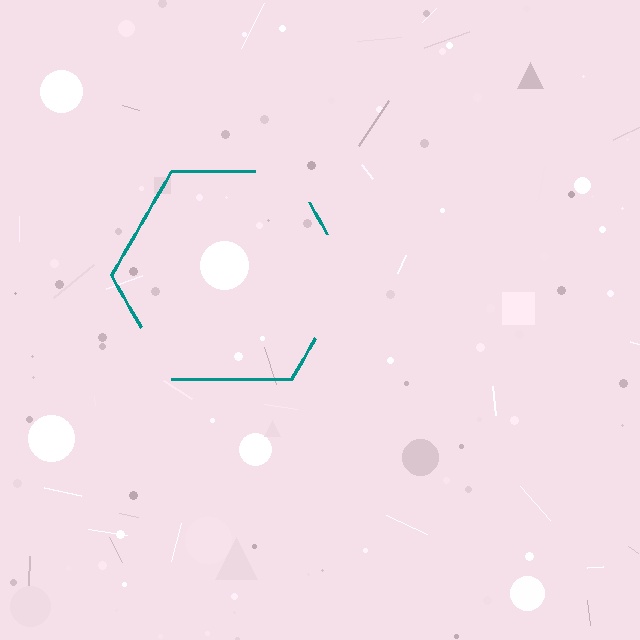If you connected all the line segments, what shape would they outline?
They would outline a hexagon.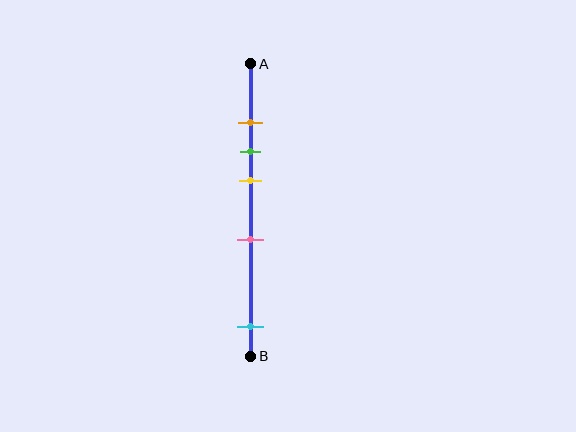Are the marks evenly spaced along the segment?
No, the marks are not evenly spaced.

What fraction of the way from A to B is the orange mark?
The orange mark is approximately 20% (0.2) of the way from A to B.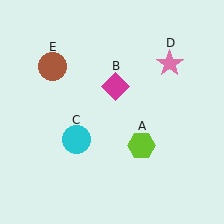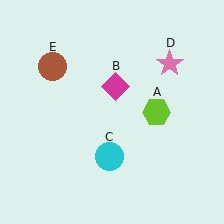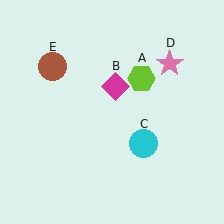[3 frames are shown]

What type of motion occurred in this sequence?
The lime hexagon (object A), cyan circle (object C) rotated counterclockwise around the center of the scene.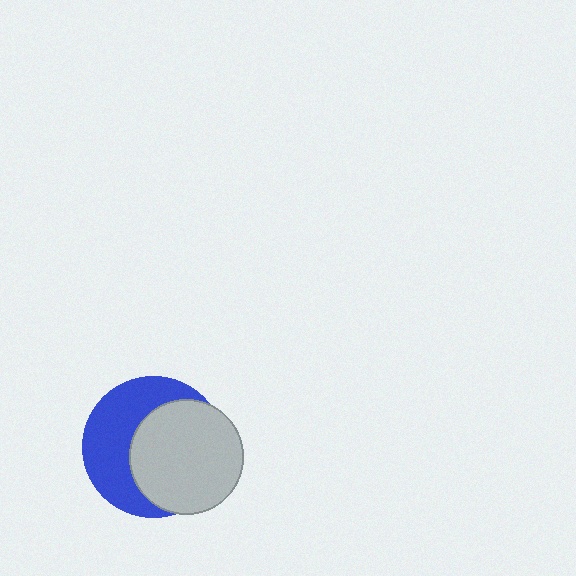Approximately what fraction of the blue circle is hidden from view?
Roughly 53% of the blue circle is hidden behind the light gray circle.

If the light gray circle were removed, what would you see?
You would see the complete blue circle.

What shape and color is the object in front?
The object in front is a light gray circle.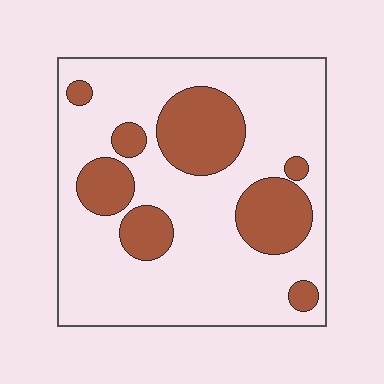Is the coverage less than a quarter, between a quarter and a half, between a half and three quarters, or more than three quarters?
Between a quarter and a half.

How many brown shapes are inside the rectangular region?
8.